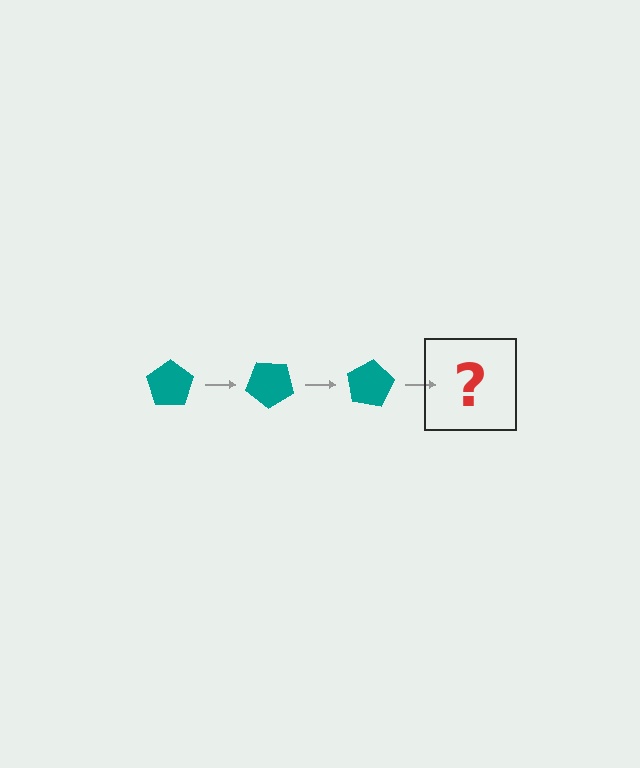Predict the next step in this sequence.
The next step is a teal pentagon rotated 120 degrees.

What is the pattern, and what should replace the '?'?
The pattern is that the pentagon rotates 40 degrees each step. The '?' should be a teal pentagon rotated 120 degrees.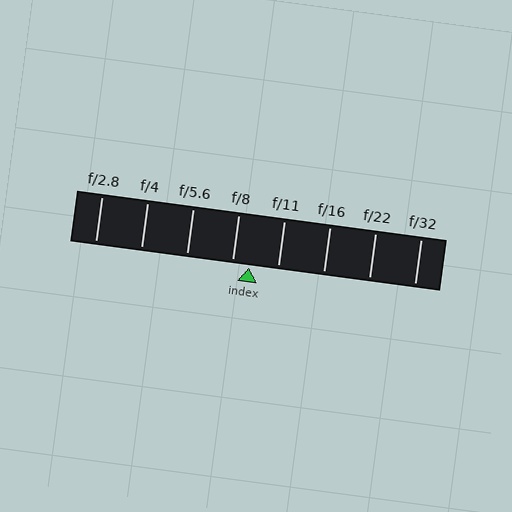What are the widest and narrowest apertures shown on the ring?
The widest aperture shown is f/2.8 and the narrowest is f/32.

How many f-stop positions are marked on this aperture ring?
There are 8 f-stop positions marked.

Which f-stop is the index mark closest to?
The index mark is closest to f/8.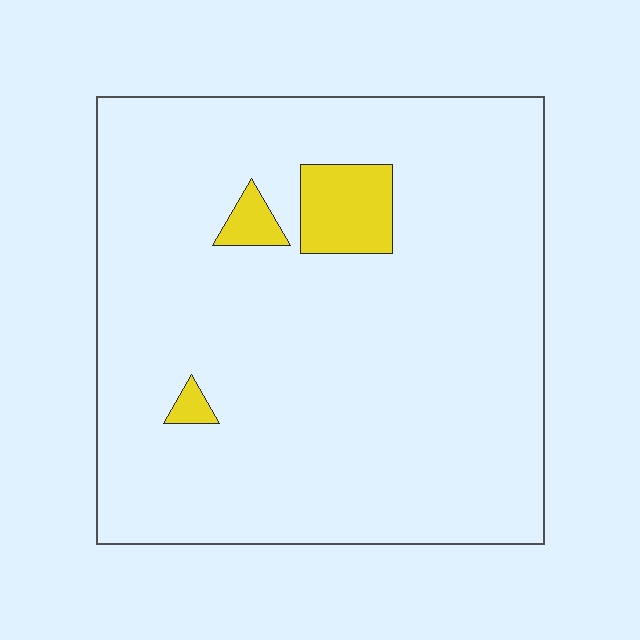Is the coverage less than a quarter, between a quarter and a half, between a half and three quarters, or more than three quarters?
Less than a quarter.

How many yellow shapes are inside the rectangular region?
3.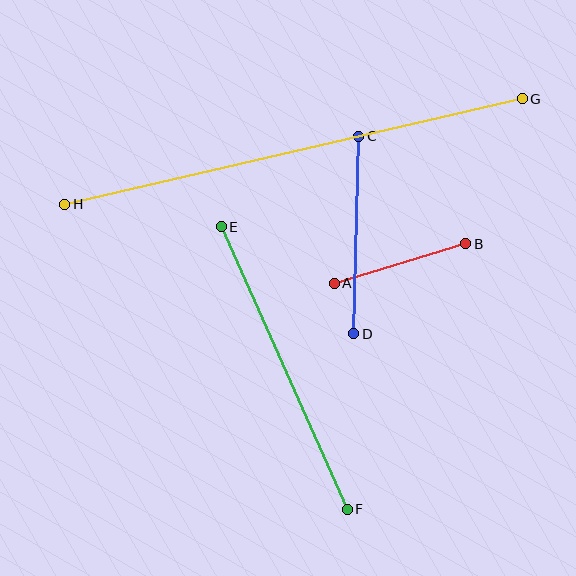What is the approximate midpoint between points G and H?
The midpoint is at approximately (293, 152) pixels.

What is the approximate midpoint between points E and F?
The midpoint is at approximately (284, 368) pixels.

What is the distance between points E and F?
The distance is approximately 310 pixels.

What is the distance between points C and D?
The distance is approximately 197 pixels.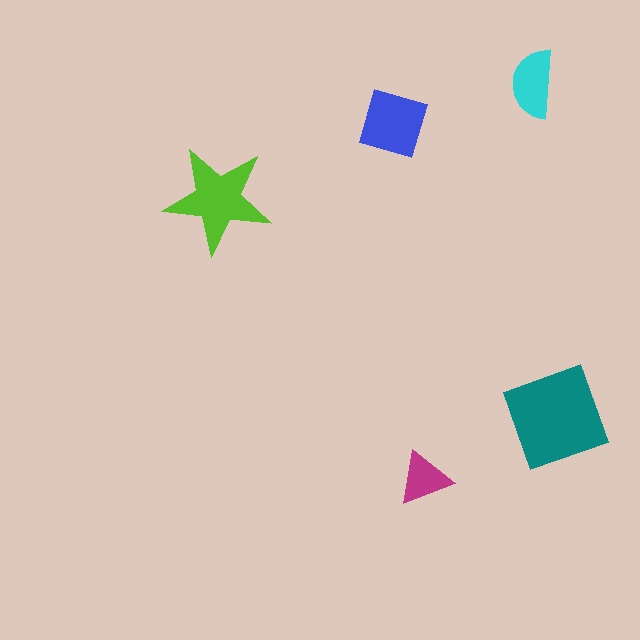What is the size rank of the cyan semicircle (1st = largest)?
4th.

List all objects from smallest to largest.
The magenta triangle, the cyan semicircle, the blue diamond, the lime star, the teal square.